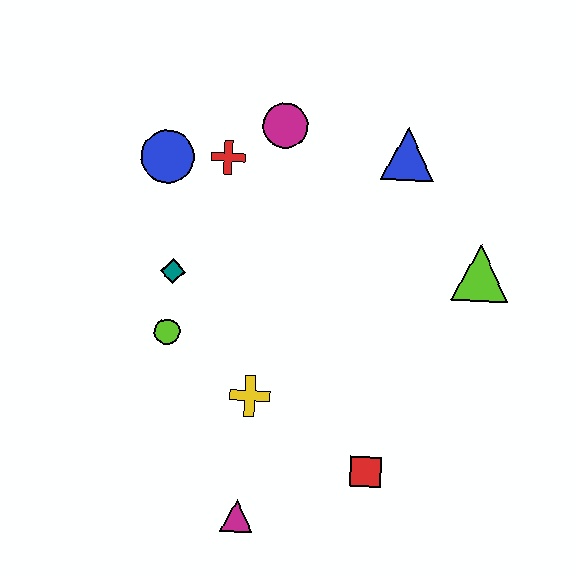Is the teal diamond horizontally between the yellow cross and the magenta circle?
No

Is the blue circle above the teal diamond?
Yes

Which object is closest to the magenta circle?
The red cross is closest to the magenta circle.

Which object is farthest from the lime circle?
The lime triangle is farthest from the lime circle.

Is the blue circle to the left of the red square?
Yes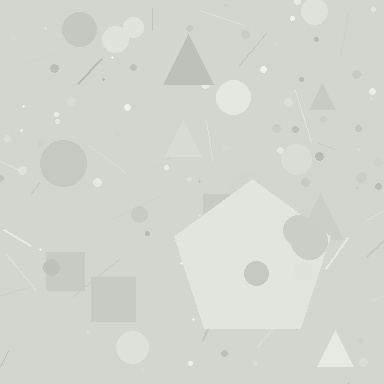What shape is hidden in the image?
A pentagon is hidden in the image.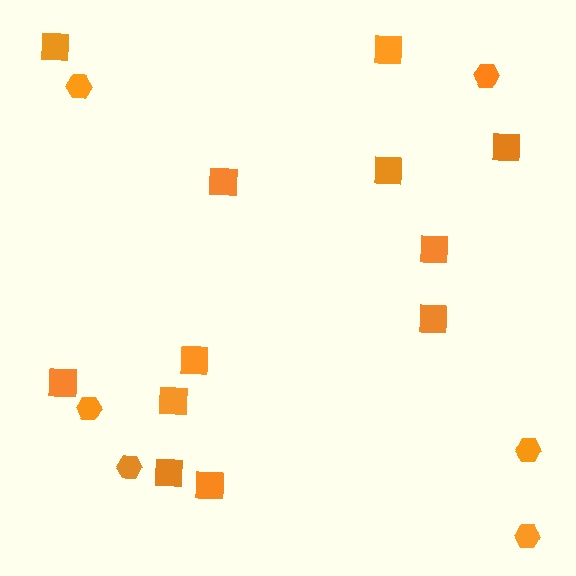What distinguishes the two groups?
There are 2 groups: one group of squares (12) and one group of hexagons (6).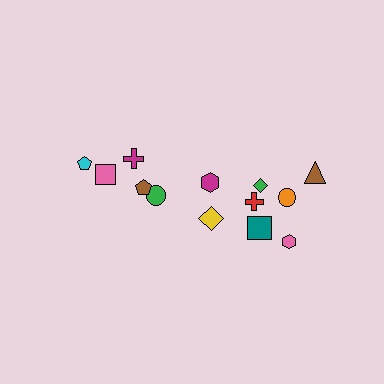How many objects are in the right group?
There are 8 objects.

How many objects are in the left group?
There are 5 objects.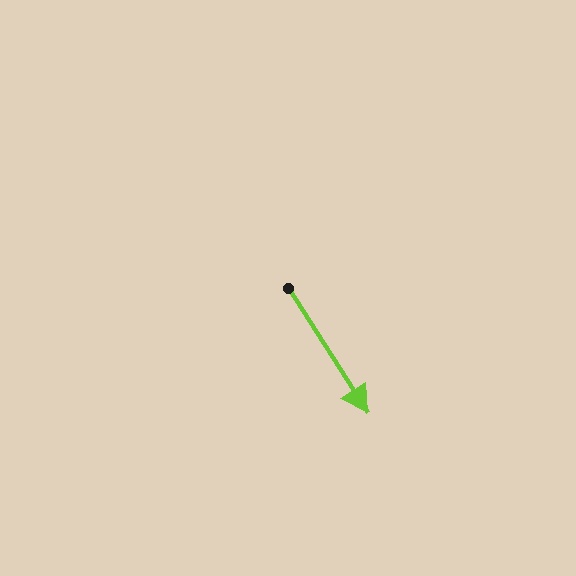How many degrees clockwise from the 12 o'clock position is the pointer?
Approximately 147 degrees.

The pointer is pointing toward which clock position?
Roughly 5 o'clock.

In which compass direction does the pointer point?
Southeast.